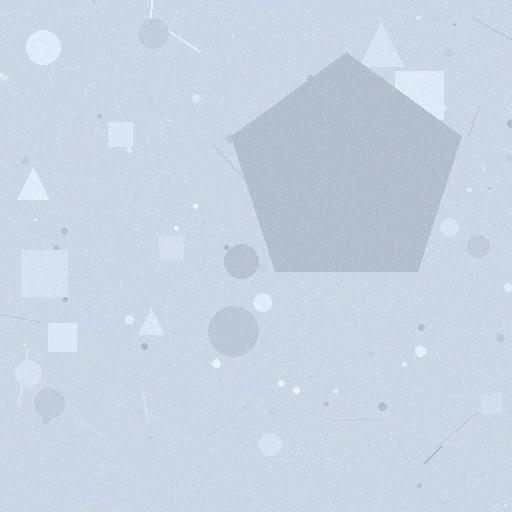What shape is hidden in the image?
A pentagon is hidden in the image.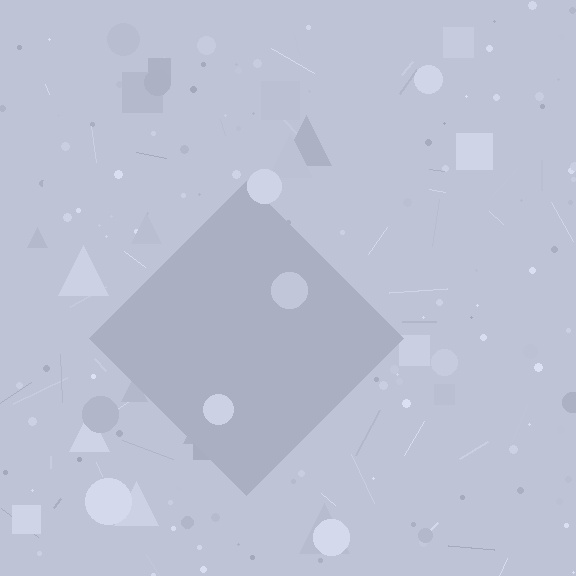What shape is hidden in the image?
A diamond is hidden in the image.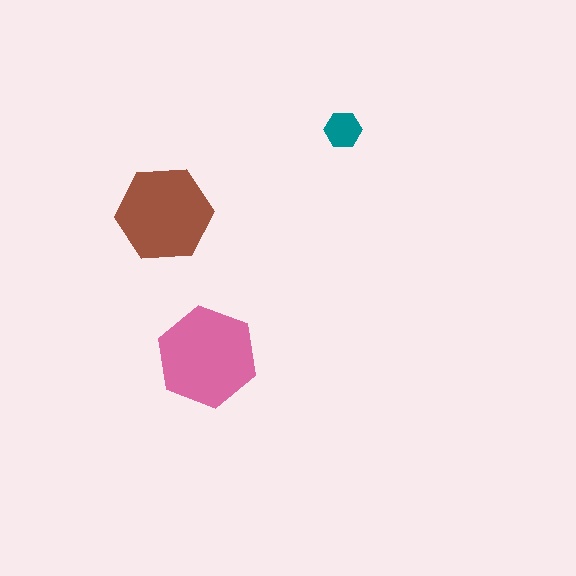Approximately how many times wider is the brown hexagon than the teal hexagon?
About 2.5 times wider.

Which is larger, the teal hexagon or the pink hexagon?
The pink one.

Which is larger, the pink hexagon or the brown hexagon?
The pink one.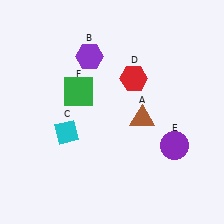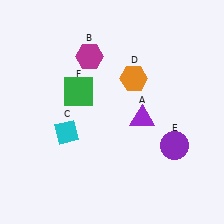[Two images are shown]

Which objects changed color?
A changed from brown to purple. B changed from purple to magenta. D changed from red to orange.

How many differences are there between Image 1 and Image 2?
There are 3 differences between the two images.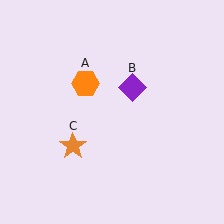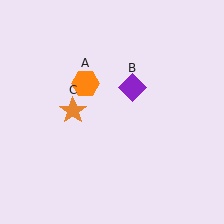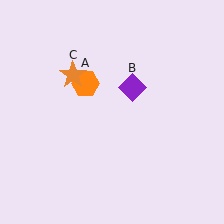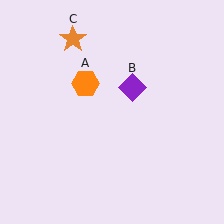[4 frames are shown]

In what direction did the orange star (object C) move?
The orange star (object C) moved up.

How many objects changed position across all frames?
1 object changed position: orange star (object C).